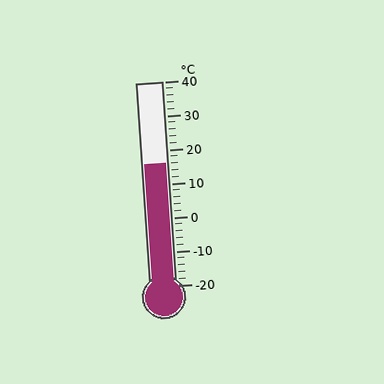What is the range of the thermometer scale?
The thermometer scale ranges from -20°C to 40°C.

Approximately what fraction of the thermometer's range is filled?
The thermometer is filled to approximately 60% of its range.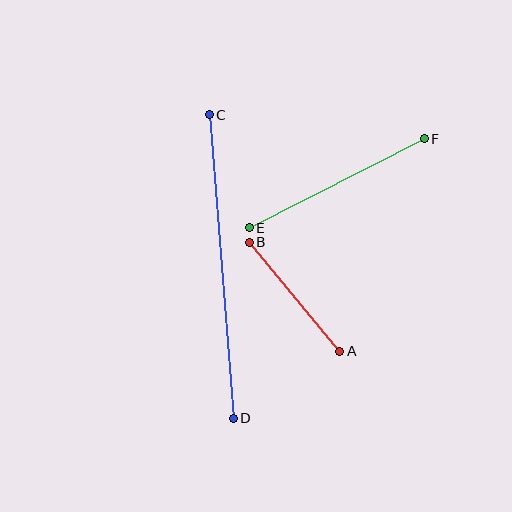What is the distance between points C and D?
The distance is approximately 304 pixels.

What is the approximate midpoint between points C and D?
The midpoint is at approximately (221, 267) pixels.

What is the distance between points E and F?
The distance is approximately 196 pixels.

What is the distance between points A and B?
The distance is approximately 142 pixels.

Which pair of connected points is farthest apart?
Points C and D are farthest apart.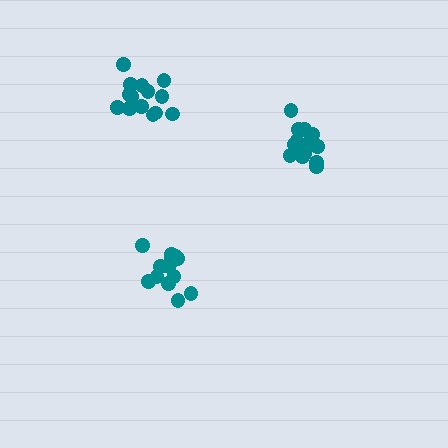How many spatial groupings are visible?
There are 3 spatial groupings.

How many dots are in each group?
Group 1: 16 dots, Group 2: 14 dots, Group 3: 14 dots (44 total).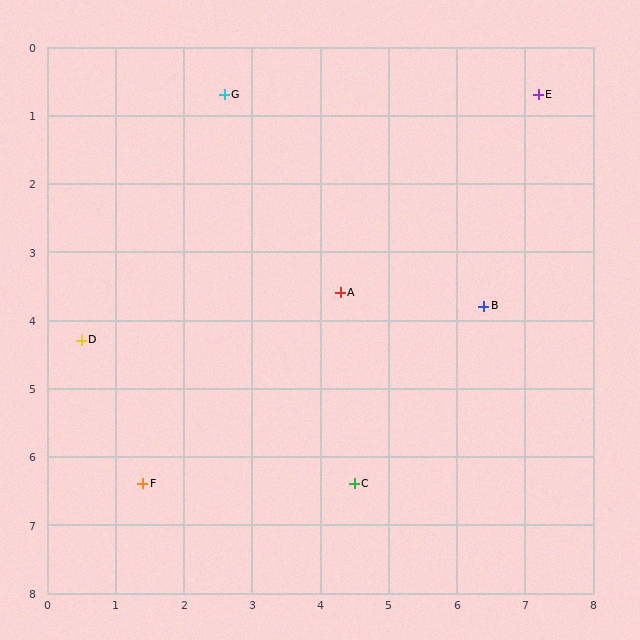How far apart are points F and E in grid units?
Points F and E are about 8.1 grid units apart.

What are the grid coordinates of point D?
Point D is at approximately (0.5, 4.3).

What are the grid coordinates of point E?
Point E is at approximately (7.2, 0.7).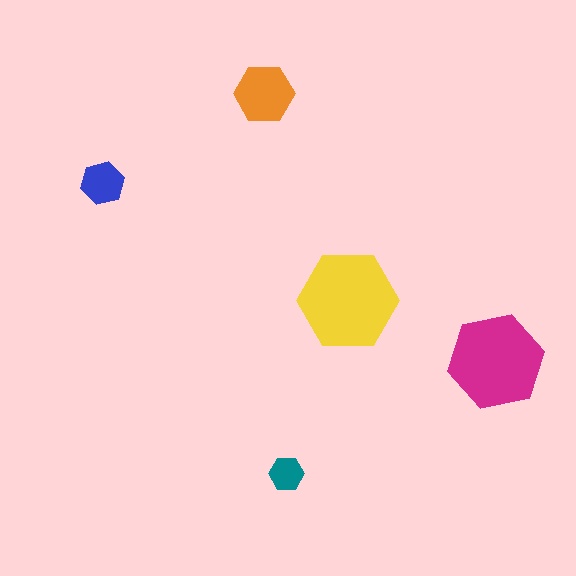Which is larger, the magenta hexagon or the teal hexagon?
The magenta one.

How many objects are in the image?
There are 5 objects in the image.